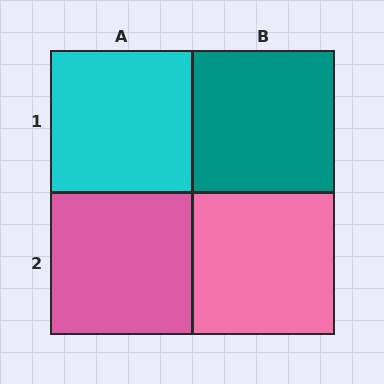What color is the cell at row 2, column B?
Pink.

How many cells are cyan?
1 cell is cyan.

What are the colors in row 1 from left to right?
Cyan, teal.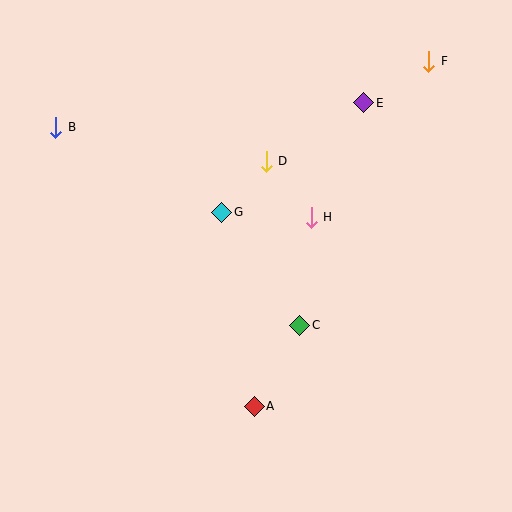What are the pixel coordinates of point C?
Point C is at (300, 325).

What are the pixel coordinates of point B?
Point B is at (56, 127).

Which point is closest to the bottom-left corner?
Point A is closest to the bottom-left corner.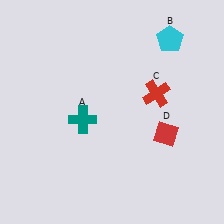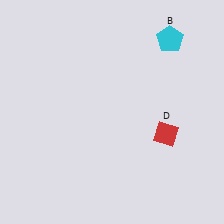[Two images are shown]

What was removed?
The red cross (C), the teal cross (A) were removed in Image 2.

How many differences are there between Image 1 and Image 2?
There are 2 differences between the two images.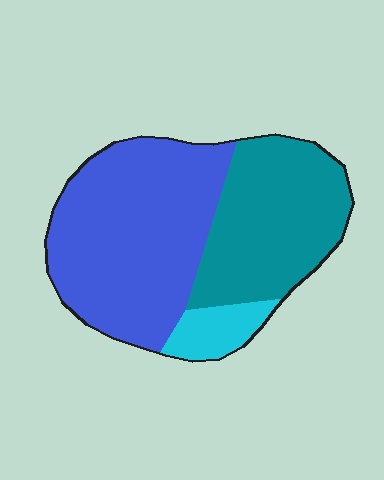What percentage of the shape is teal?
Teal takes up between a quarter and a half of the shape.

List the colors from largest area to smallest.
From largest to smallest: blue, teal, cyan.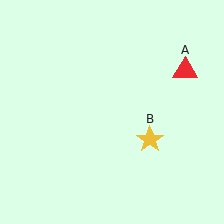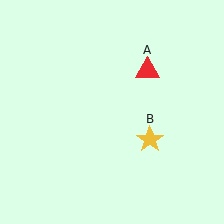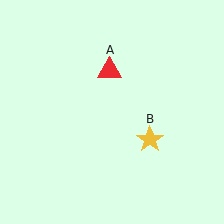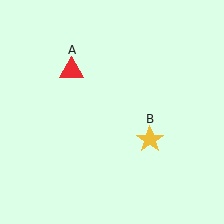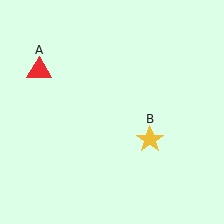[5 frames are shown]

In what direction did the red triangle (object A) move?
The red triangle (object A) moved left.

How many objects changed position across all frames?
1 object changed position: red triangle (object A).